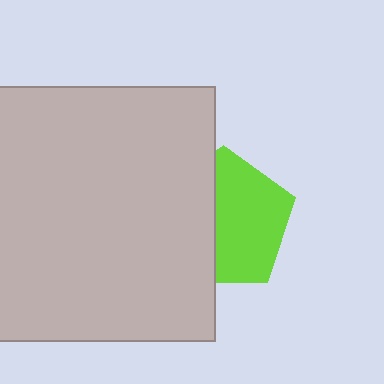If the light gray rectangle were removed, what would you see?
You would see the complete lime pentagon.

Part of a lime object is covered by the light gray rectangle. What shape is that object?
It is a pentagon.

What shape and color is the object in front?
The object in front is a light gray rectangle.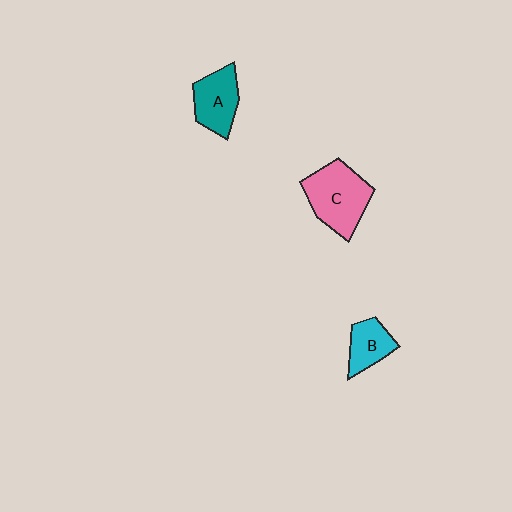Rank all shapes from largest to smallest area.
From largest to smallest: C (pink), A (teal), B (cyan).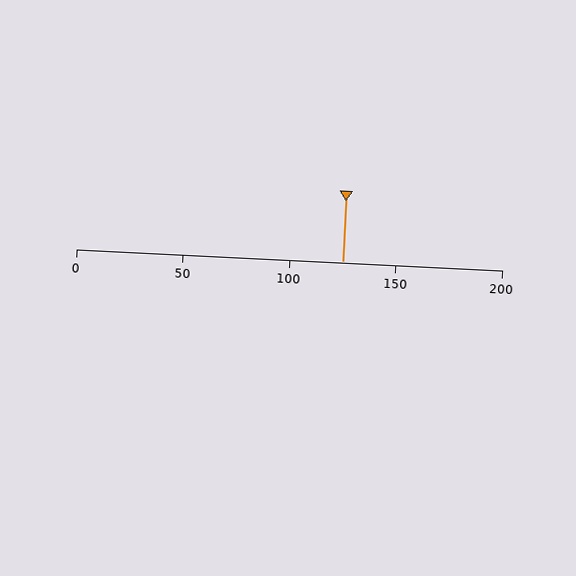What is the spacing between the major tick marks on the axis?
The major ticks are spaced 50 apart.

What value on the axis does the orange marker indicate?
The marker indicates approximately 125.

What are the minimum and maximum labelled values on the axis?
The axis runs from 0 to 200.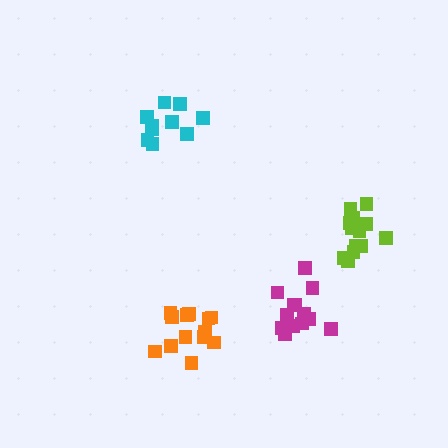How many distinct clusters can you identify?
There are 4 distinct clusters.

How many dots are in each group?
Group 1: 10 dots, Group 2: 14 dots, Group 3: 13 dots, Group 4: 13 dots (50 total).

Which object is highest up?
The cyan cluster is topmost.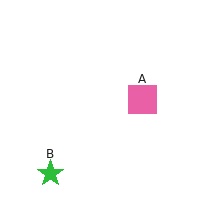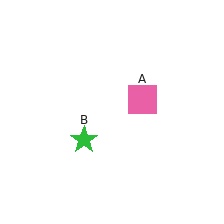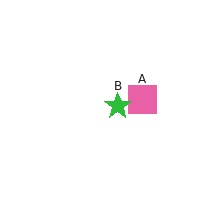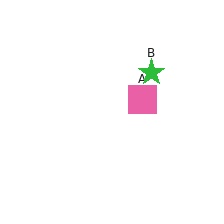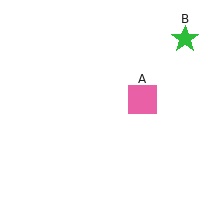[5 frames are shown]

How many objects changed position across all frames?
1 object changed position: green star (object B).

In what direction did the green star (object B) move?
The green star (object B) moved up and to the right.